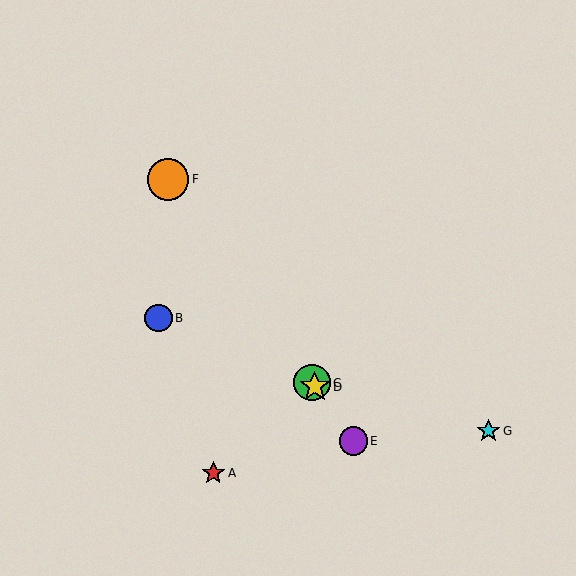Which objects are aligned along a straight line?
Objects C, D, E, F are aligned along a straight line.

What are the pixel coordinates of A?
Object A is at (213, 473).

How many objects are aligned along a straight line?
4 objects (C, D, E, F) are aligned along a straight line.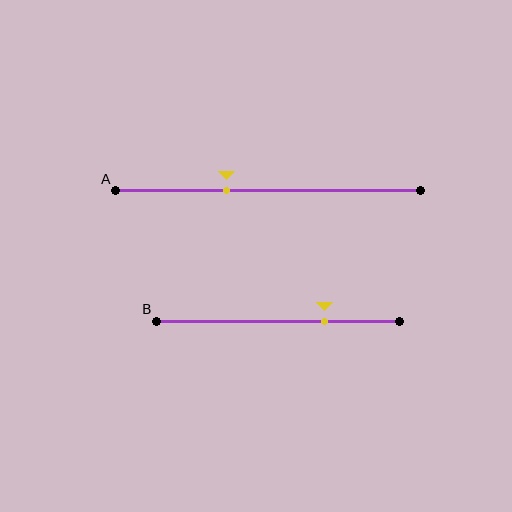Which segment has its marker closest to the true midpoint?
Segment A has its marker closest to the true midpoint.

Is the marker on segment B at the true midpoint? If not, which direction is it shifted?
No, the marker on segment B is shifted to the right by about 19% of the segment length.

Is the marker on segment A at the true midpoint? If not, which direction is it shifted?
No, the marker on segment A is shifted to the left by about 14% of the segment length.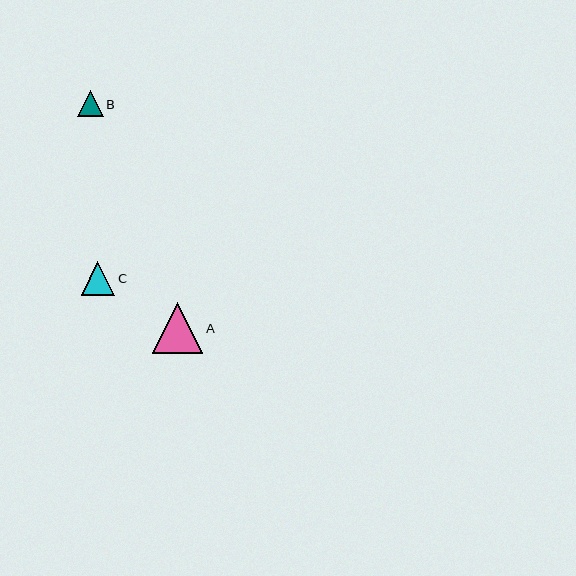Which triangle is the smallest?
Triangle B is the smallest with a size of approximately 25 pixels.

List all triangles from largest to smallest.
From largest to smallest: A, C, B.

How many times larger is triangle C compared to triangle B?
Triangle C is approximately 1.3 times the size of triangle B.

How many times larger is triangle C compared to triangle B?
Triangle C is approximately 1.3 times the size of triangle B.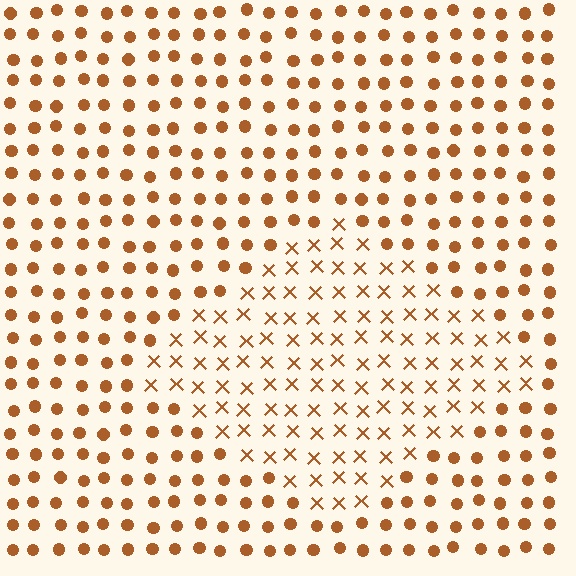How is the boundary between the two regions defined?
The boundary is defined by a change in element shape: X marks inside vs. circles outside. All elements share the same color and spacing.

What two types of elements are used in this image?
The image uses X marks inside the diamond region and circles outside it.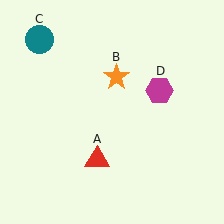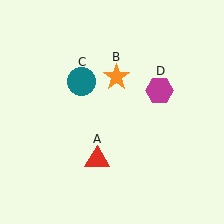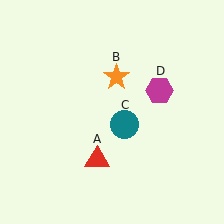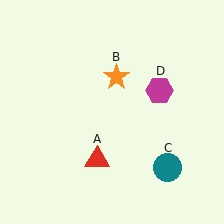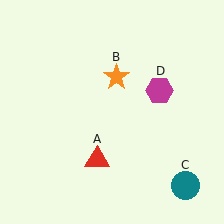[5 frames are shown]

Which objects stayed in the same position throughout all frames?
Red triangle (object A) and orange star (object B) and magenta hexagon (object D) remained stationary.